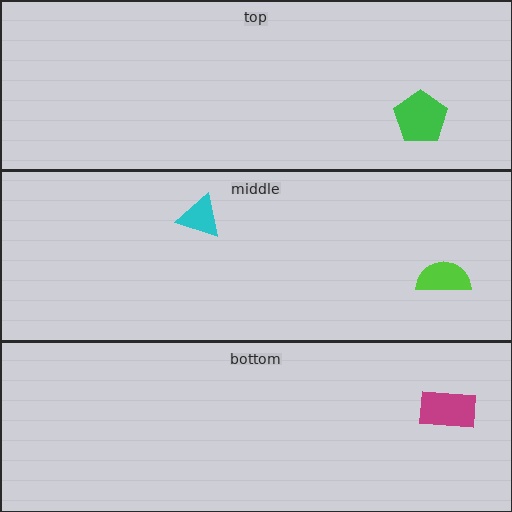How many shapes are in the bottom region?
1.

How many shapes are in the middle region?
2.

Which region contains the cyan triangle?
The middle region.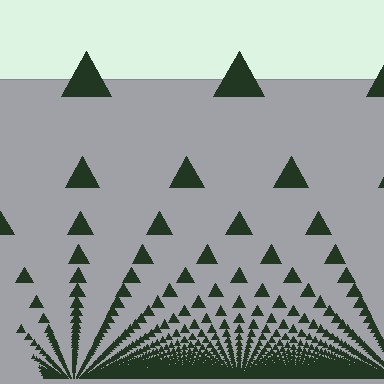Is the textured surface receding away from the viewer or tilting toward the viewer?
The surface appears to tilt toward the viewer. Texture elements get larger and sparser toward the top.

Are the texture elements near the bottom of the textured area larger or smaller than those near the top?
Smaller. The gradient is inverted — elements near the bottom are smaller and denser.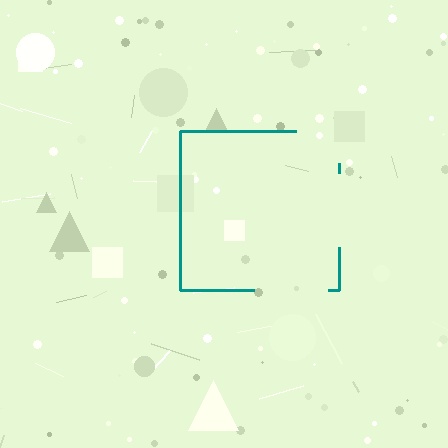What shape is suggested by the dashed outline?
The dashed outline suggests a square.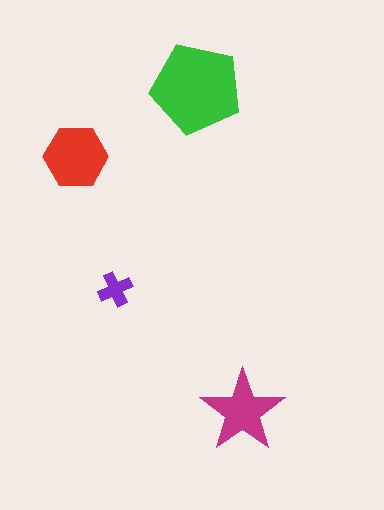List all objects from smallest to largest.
The purple cross, the magenta star, the red hexagon, the green pentagon.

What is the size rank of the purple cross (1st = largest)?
4th.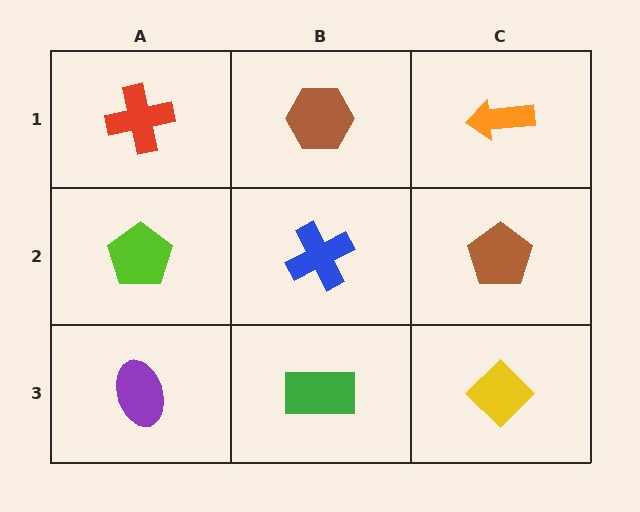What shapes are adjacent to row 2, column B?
A brown hexagon (row 1, column B), a green rectangle (row 3, column B), a lime pentagon (row 2, column A), a brown pentagon (row 2, column C).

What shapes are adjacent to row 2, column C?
An orange arrow (row 1, column C), a yellow diamond (row 3, column C), a blue cross (row 2, column B).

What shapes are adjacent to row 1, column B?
A blue cross (row 2, column B), a red cross (row 1, column A), an orange arrow (row 1, column C).